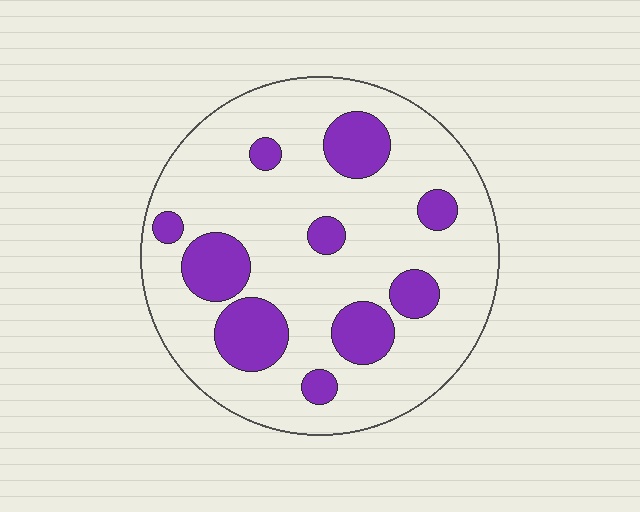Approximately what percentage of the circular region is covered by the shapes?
Approximately 20%.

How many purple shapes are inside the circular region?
10.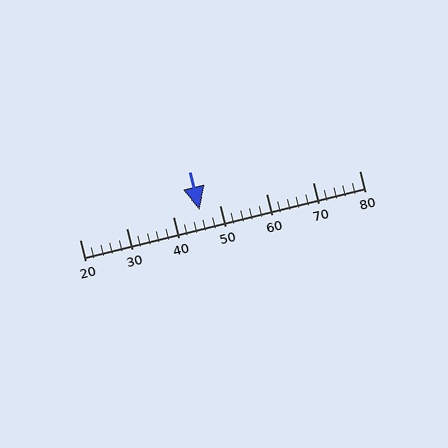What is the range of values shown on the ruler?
The ruler shows values from 20 to 80.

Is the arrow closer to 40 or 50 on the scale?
The arrow is closer to 50.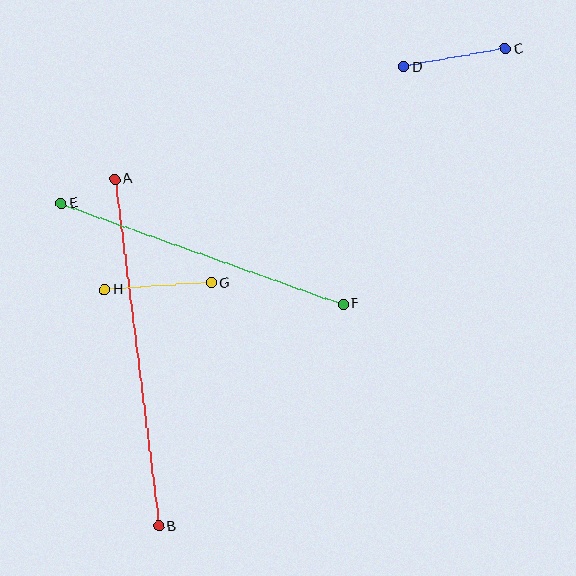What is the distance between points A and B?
The distance is approximately 349 pixels.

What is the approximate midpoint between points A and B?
The midpoint is at approximately (137, 353) pixels.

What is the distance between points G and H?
The distance is approximately 107 pixels.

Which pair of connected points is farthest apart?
Points A and B are farthest apart.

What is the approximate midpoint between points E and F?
The midpoint is at approximately (202, 254) pixels.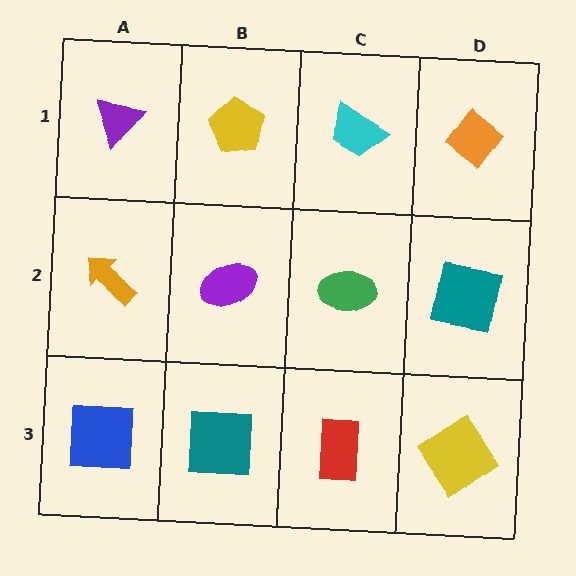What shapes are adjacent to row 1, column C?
A green ellipse (row 2, column C), a yellow pentagon (row 1, column B), an orange diamond (row 1, column D).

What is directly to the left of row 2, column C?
A purple ellipse.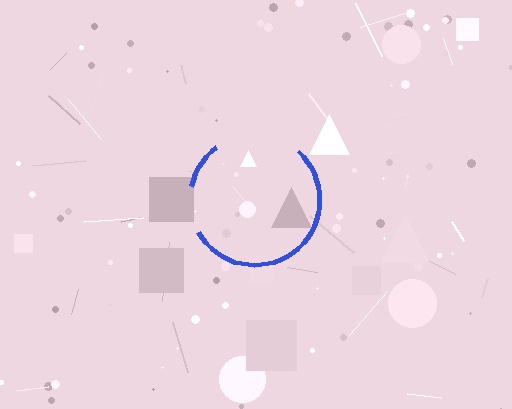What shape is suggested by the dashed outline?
The dashed outline suggests a circle.